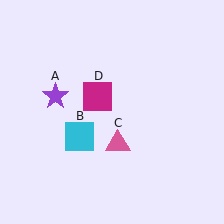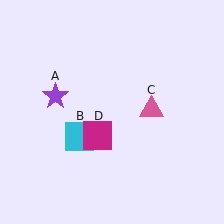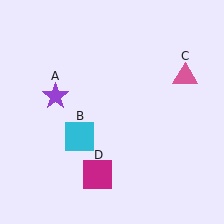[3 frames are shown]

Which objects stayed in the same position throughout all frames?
Purple star (object A) and cyan square (object B) remained stationary.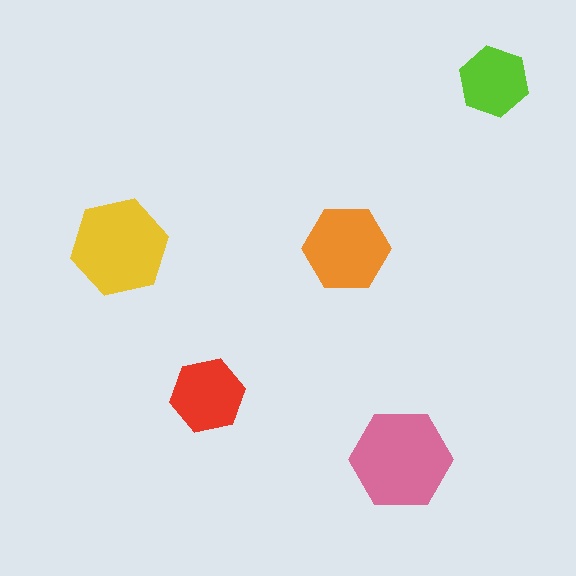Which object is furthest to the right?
The lime hexagon is rightmost.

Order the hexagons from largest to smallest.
the pink one, the yellow one, the orange one, the red one, the lime one.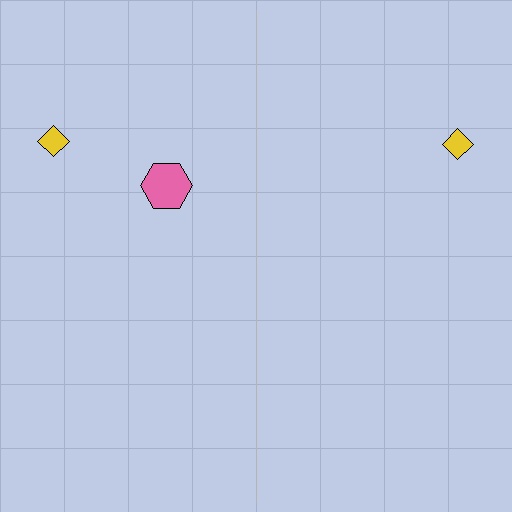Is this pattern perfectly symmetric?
No, the pattern is not perfectly symmetric. A pink hexagon is missing from the right side.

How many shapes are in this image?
There are 3 shapes in this image.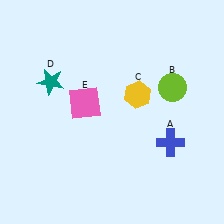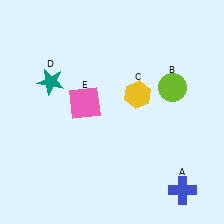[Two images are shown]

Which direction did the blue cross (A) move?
The blue cross (A) moved down.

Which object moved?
The blue cross (A) moved down.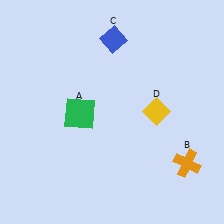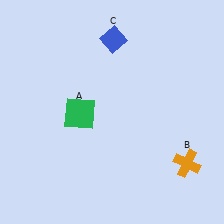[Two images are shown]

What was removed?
The yellow diamond (D) was removed in Image 2.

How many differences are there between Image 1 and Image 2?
There is 1 difference between the two images.